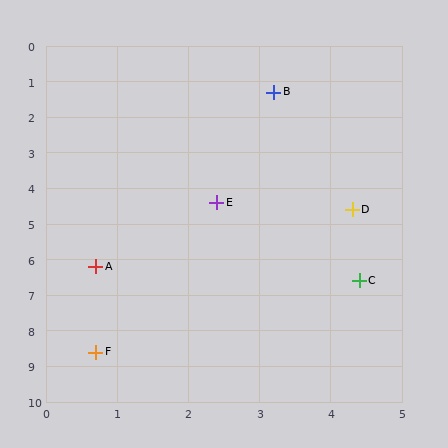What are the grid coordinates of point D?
Point D is at approximately (4.3, 4.6).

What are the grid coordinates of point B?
Point B is at approximately (3.2, 1.3).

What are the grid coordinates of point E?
Point E is at approximately (2.4, 4.4).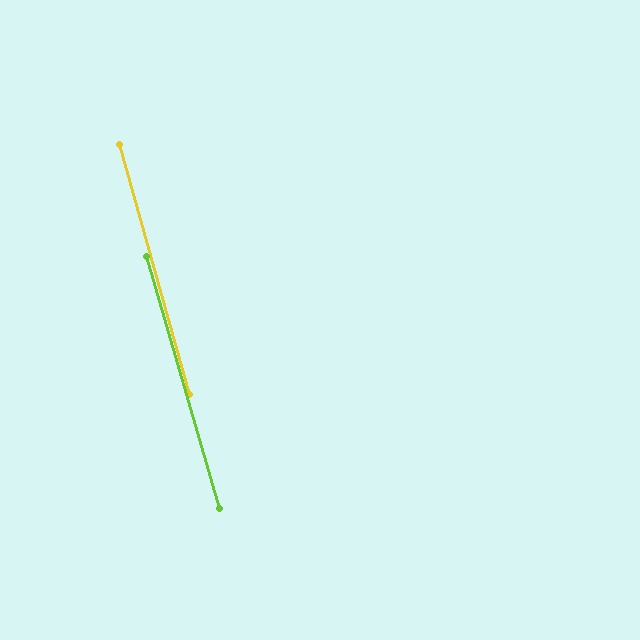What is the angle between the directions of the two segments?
Approximately 0 degrees.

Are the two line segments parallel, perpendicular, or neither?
Parallel — their directions differ by only 0.4°.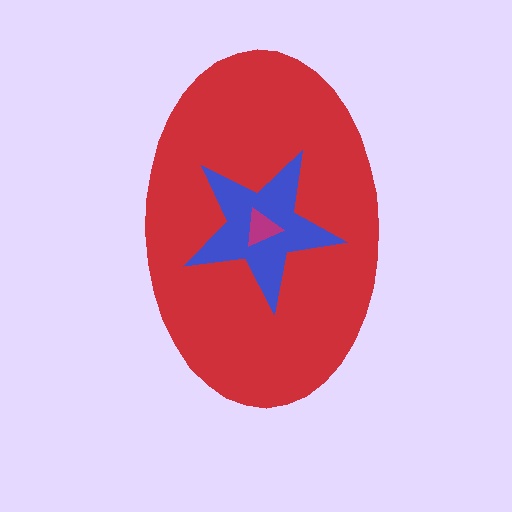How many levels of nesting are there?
3.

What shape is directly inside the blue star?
The magenta triangle.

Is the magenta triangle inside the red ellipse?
Yes.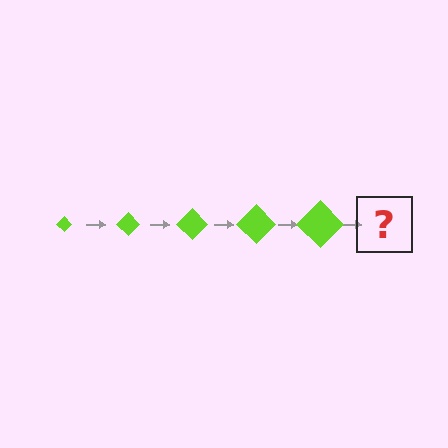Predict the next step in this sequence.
The next step is a lime diamond, larger than the previous one.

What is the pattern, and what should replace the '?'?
The pattern is that the diamond gets progressively larger each step. The '?' should be a lime diamond, larger than the previous one.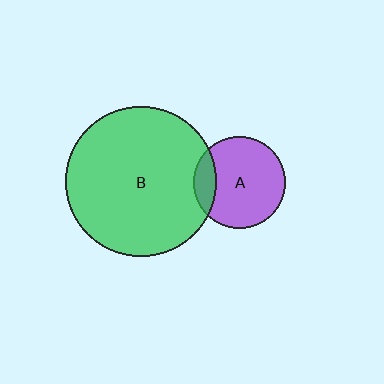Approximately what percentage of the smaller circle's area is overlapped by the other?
Approximately 15%.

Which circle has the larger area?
Circle B (green).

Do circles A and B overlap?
Yes.